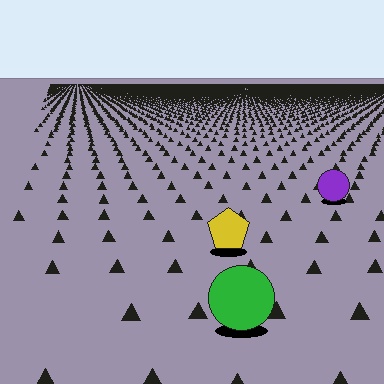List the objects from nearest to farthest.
From nearest to farthest: the green circle, the yellow pentagon, the purple circle.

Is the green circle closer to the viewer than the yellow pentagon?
Yes. The green circle is closer — you can tell from the texture gradient: the ground texture is coarser near it.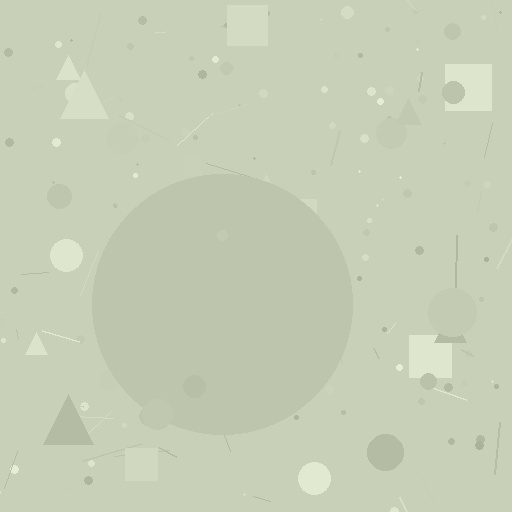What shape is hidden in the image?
A circle is hidden in the image.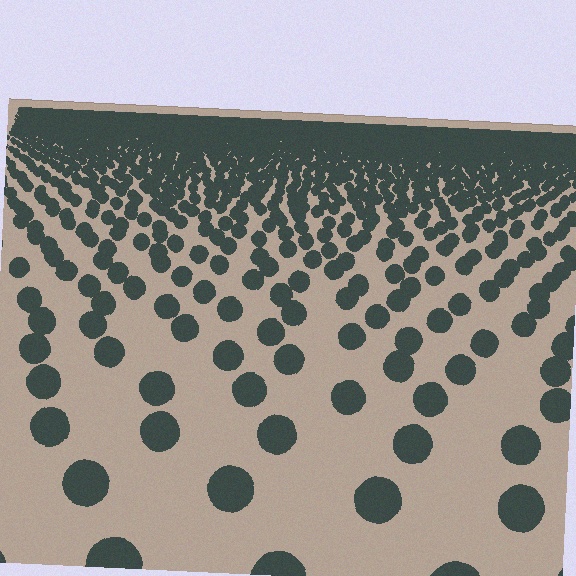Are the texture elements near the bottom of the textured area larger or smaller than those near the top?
Larger. Near the bottom, elements are closer to the viewer and appear at a bigger on-screen size.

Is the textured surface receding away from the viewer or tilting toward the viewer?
The surface is receding away from the viewer. Texture elements get smaller and denser toward the top.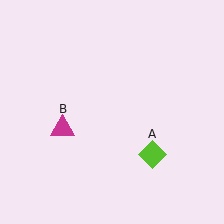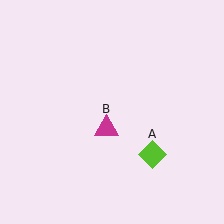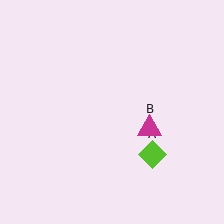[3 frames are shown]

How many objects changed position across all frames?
1 object changed position: magenta triangle (object B).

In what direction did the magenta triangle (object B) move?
The magenta triangle (object B) moved right.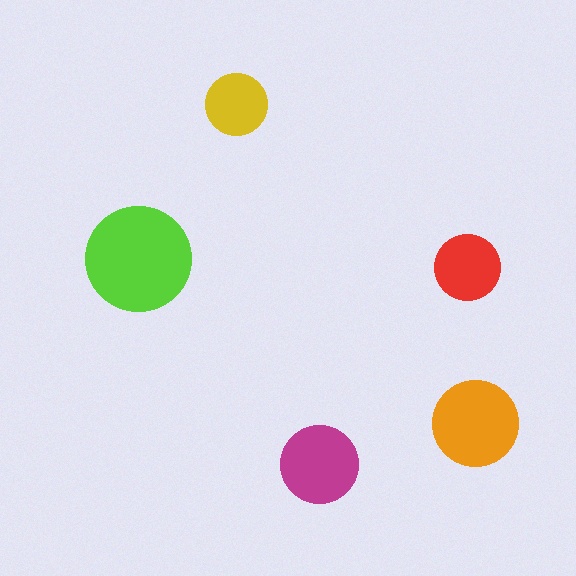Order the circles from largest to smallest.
the lime one, the orange one, the magenta one, the red one, the yellow one.